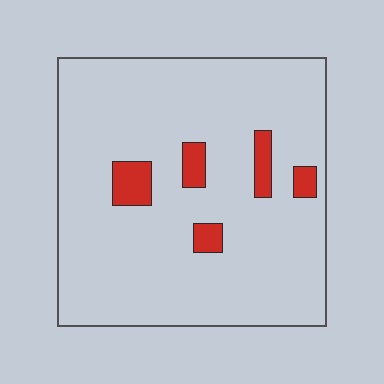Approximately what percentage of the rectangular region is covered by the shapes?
Approximately 10%.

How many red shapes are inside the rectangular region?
5.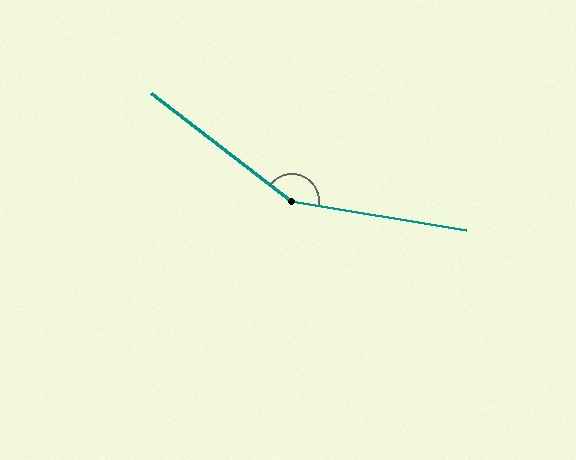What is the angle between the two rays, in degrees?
Approximately 152 degrees.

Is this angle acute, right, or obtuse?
It is obtuse.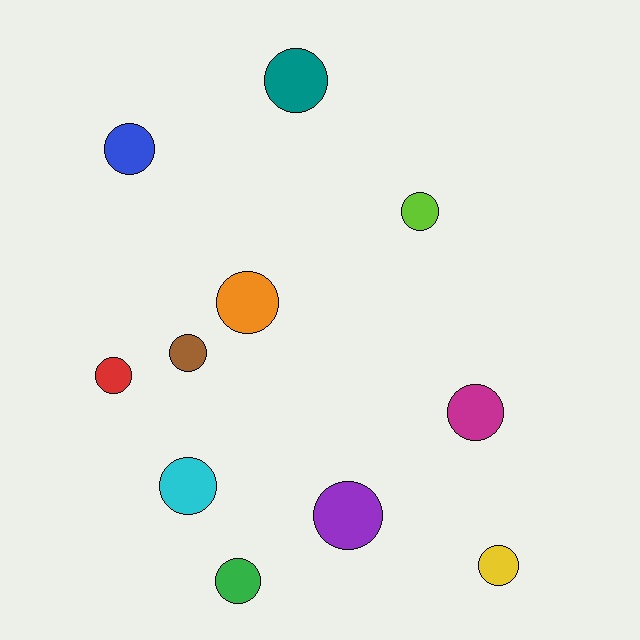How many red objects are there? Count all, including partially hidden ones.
There is 1 red object.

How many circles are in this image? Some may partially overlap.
There are 11 circles.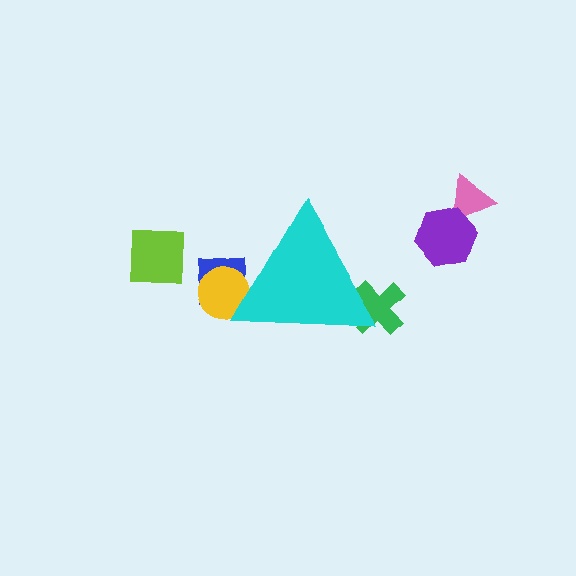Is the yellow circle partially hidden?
Yes, the yellow circle is partially hidden behind the cyan triangle.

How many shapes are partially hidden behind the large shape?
3 shapes are partially hidden.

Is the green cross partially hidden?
Yes, the green cross is partially hidden behind the cyan triangle.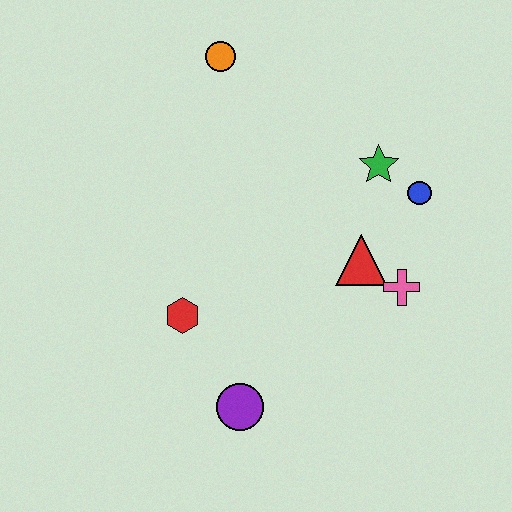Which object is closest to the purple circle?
The red hexagon is closest to the purple circle.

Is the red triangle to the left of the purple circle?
No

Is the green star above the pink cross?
Yes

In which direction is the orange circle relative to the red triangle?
The orange circle is above the red triangle.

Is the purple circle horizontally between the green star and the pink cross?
No